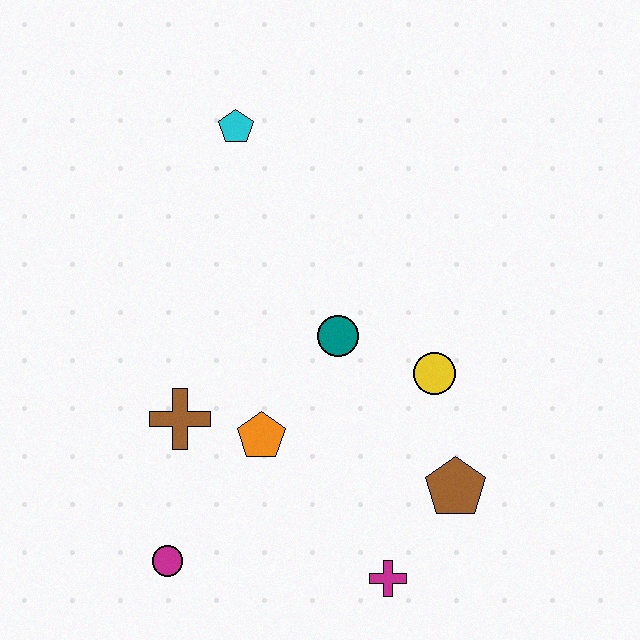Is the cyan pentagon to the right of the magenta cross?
No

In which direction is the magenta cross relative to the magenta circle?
The magenta cross is to the right of the magenta circle.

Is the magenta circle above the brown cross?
No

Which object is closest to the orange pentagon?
The brown cross is closest to the orange pentagon.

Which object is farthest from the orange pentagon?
The cyan pentagon is farthest from the orange pentagon.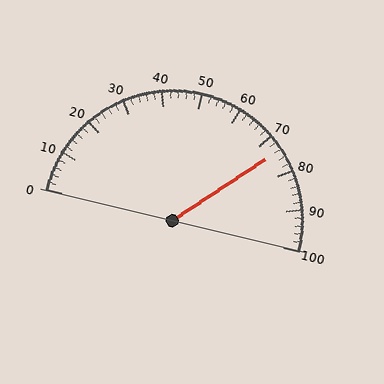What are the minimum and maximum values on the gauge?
The gauge ranges from 0 to 100.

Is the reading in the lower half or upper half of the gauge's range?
The reading is in the upper half of the range (0 to 100).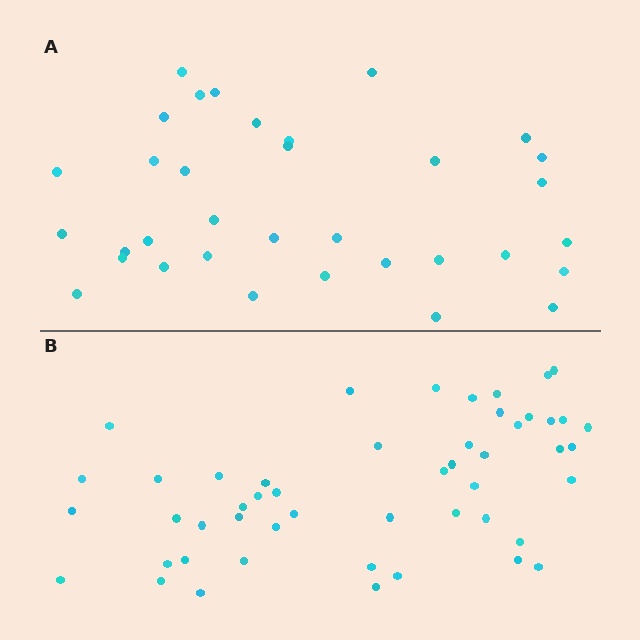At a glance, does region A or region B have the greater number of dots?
Region B (the bottom region) has more dots.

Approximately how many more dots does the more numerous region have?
Region B has approximately 15 more dots than region A.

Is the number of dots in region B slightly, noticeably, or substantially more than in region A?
Region B has substantially more. The ratio is roughly 1.5 to 1.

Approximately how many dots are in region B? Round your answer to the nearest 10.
About 50 dots.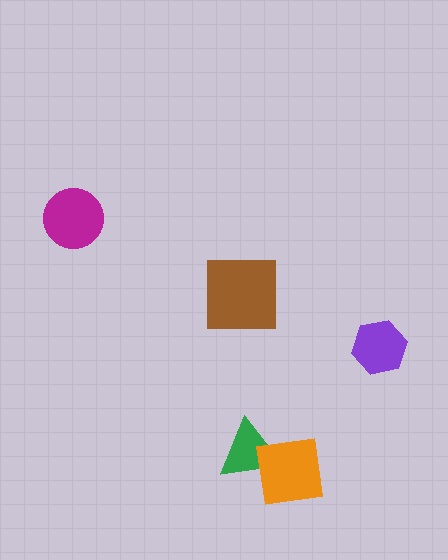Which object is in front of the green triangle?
The orange square is in front of the green triangle.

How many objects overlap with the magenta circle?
0 objects overlap with the magenta circle.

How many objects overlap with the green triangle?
1 object overlaps with the green triangle.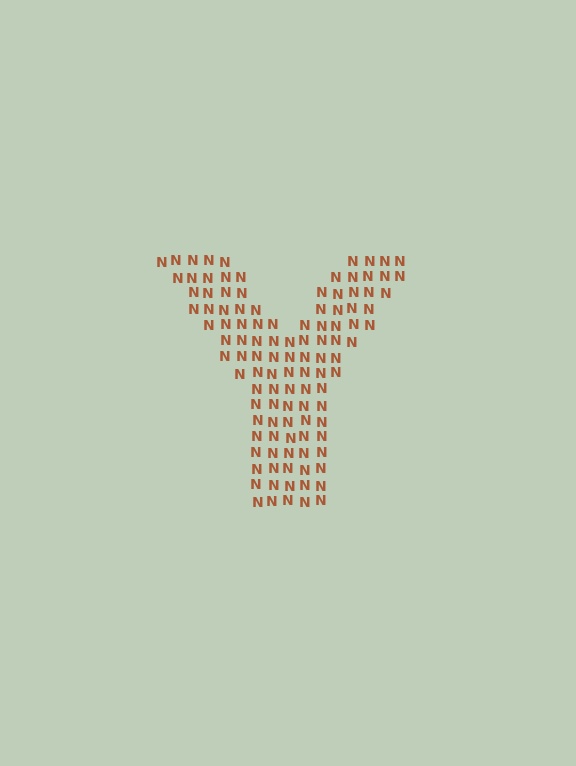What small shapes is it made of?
It is made of small letter N's.